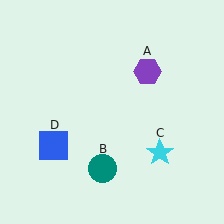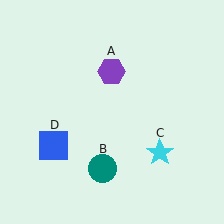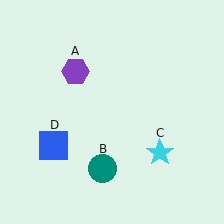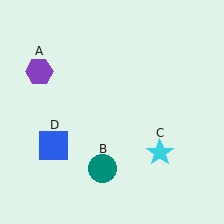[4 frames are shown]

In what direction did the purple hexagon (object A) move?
The purple hexagon (object A) moved left.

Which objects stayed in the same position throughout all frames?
Teal circle (object B) and cyan star (object C) and blue square (object D) remained stationary.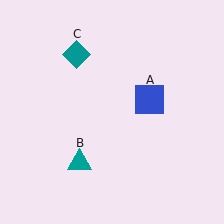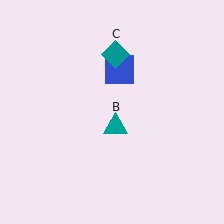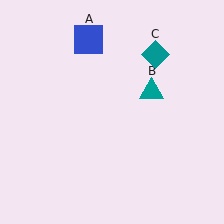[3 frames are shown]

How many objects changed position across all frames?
3 objects changed position: blue square (object A), teal triangle (object B), teal diamond (object C).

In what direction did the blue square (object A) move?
The blue square (object A) moved up and to the left.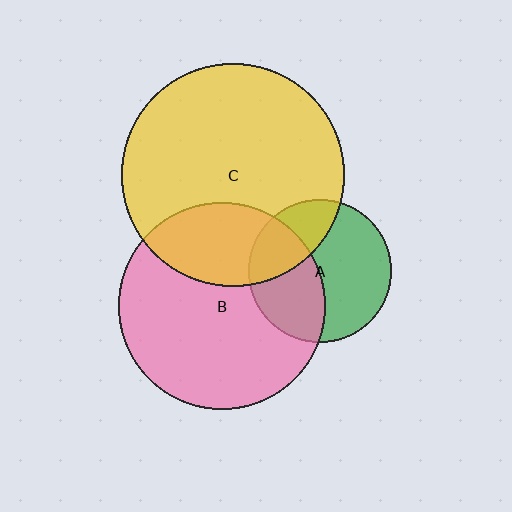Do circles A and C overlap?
Yes.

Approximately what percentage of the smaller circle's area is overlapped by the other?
Approximately 30%.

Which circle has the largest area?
Circle C (yellow).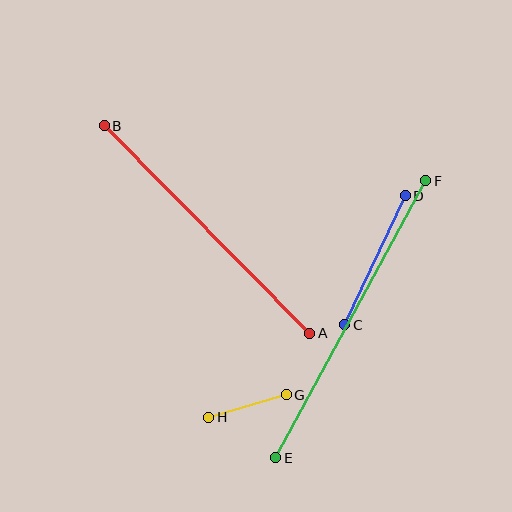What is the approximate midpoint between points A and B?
The midpoint is at approximately (207, 229) pixels.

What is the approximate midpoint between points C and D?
The midpoint is at approximately (375, 260) pixels.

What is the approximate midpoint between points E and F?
The midpoint is at approximately (351, 319) pixels.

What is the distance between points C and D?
The distance is approximately 142 pixels.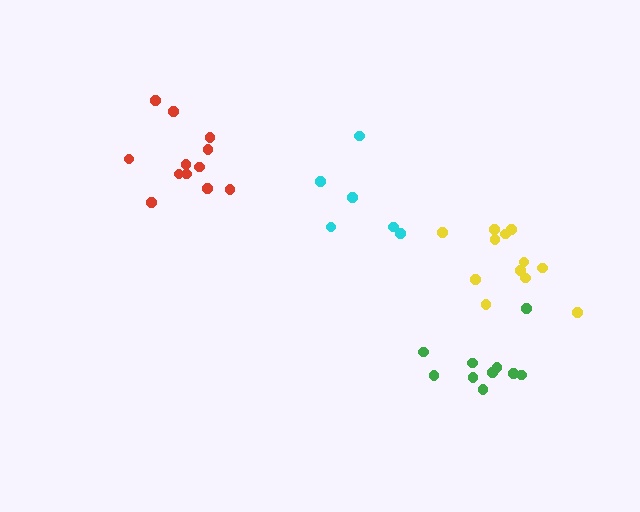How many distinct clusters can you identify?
There are 4 distinct clusters.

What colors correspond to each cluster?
The clusters are colored: cyan, red, yellow, green.